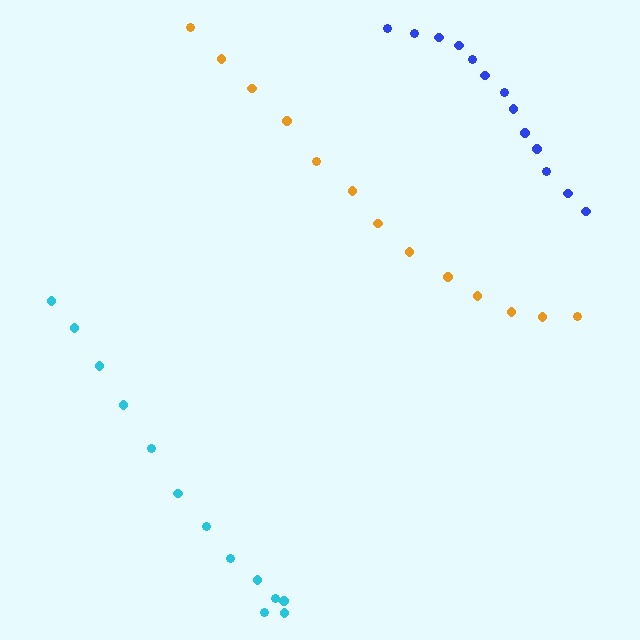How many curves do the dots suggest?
There are 3 distinct paths.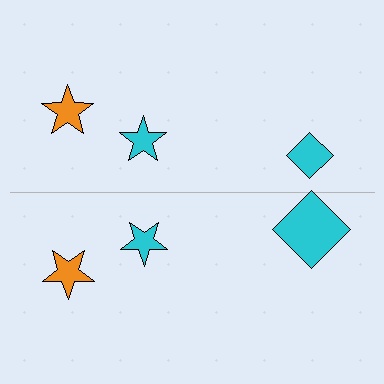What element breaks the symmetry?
The cyan diamond on the bottom side has a different size than its mirror counterpart.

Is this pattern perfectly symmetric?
No, the pattern is not perfectly symmetric. The cyan diamond on the bottom side has a different size than its mirror counterpart.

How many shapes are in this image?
There are 6 shapes in this image.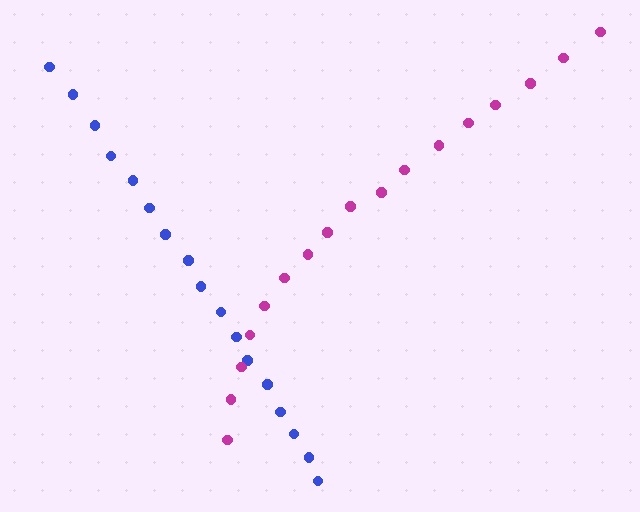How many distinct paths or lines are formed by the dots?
There are 2 distinct paths.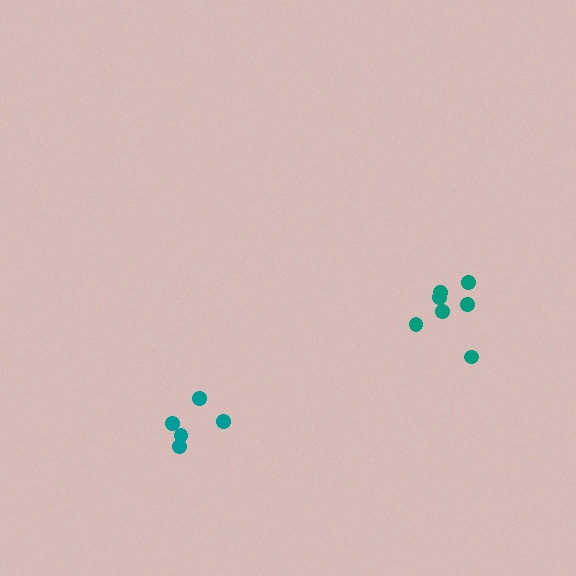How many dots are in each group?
Group 1: 7 dots, Group 2: 5 dots (12 total).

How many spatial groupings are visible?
There are 2 spatial groupings.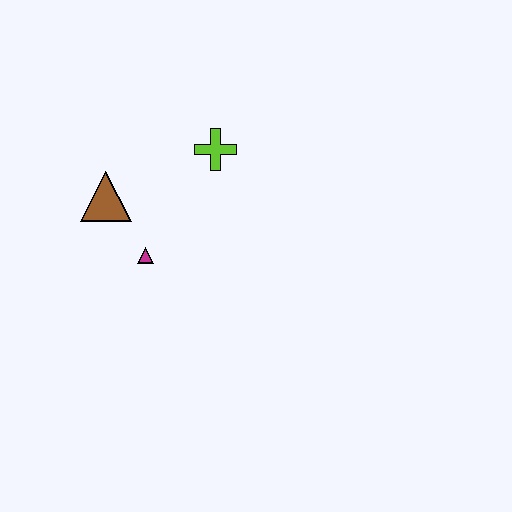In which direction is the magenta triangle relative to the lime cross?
The magenta triangle is below the lime cross.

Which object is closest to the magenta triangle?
The brown triangle is closest to the magenta triangle.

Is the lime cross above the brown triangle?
Yes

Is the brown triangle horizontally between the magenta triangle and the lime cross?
No